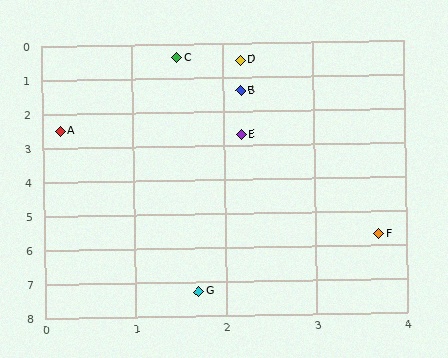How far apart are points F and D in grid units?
Points F and D are about 5.4 grid units apart.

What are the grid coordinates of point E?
Point E is at approximately (2.2, 2.7).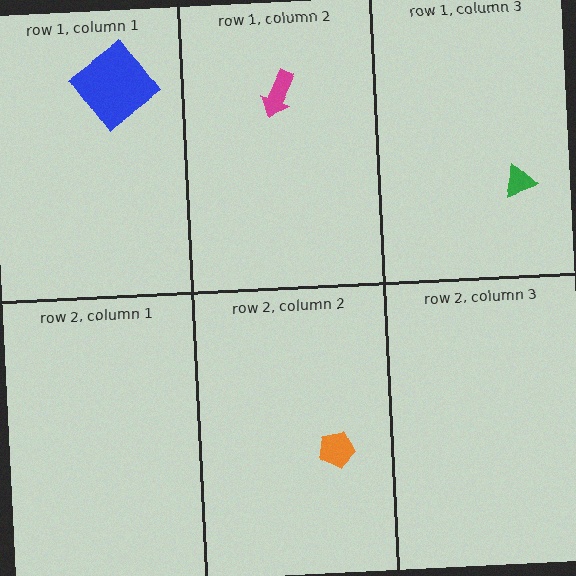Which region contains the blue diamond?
The row 1, column 1 region.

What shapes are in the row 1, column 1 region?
The blue diamond.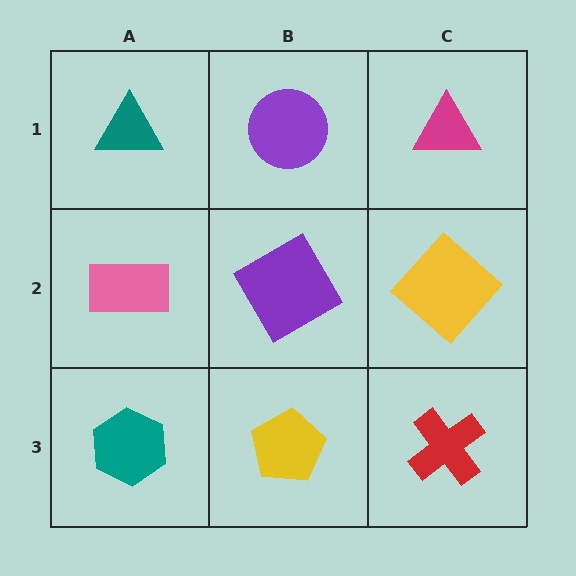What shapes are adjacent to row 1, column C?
A yellow diamond (row 2, column C), a purple circle (row 1, column B).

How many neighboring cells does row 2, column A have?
3.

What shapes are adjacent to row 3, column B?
A purple square (row 2, column B), a teal hexagon (row 3, column A), a red cross (row 3, column C).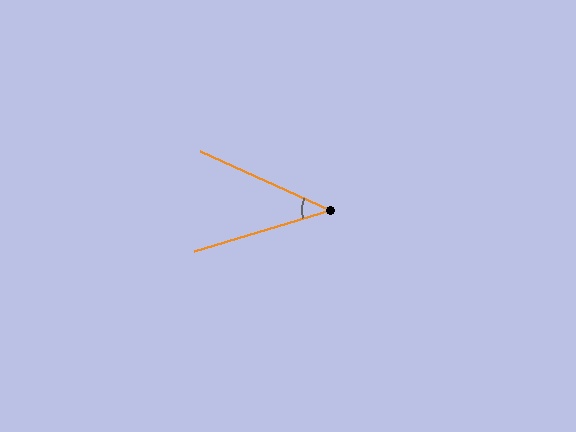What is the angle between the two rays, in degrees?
Approximately 41 degrees.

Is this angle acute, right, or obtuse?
It is acute.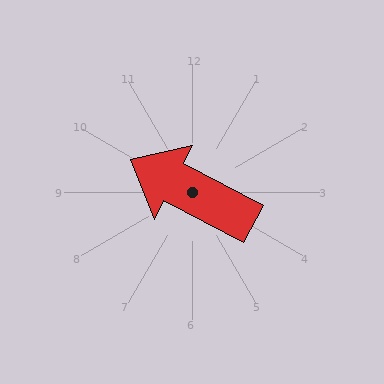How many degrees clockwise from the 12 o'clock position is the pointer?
Approximately 298 degrees.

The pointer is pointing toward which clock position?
Roughly 10 o'clock.